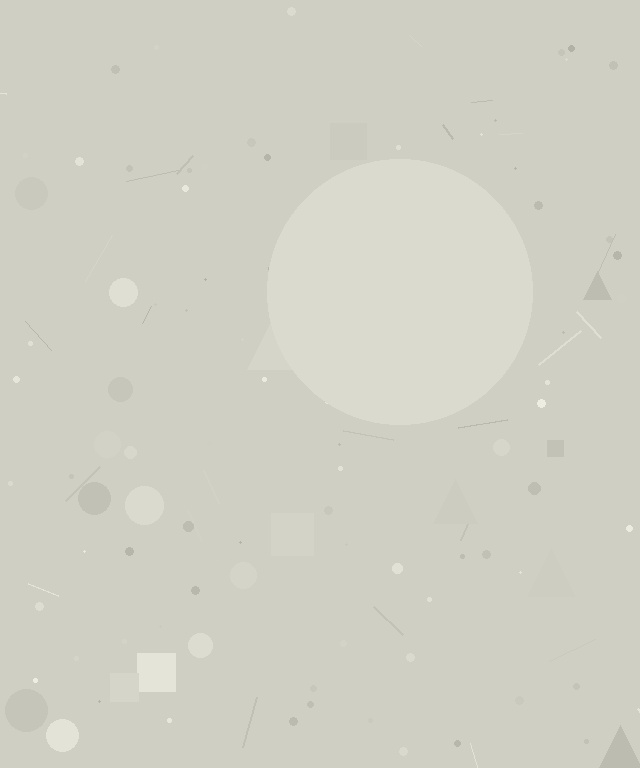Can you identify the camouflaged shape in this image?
The camouflaged shape is a circle.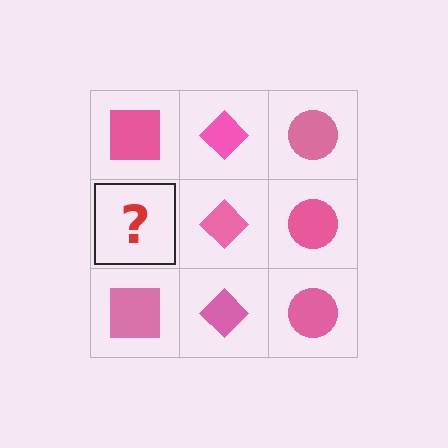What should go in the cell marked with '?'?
The missing cell should contain a pink square.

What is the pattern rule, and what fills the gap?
The rule is that each column has a consistent shape. The gap should be filled with a pink square.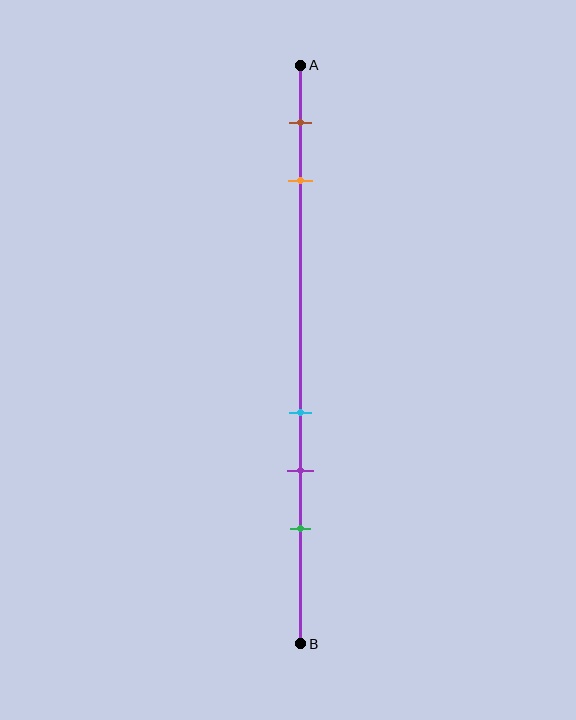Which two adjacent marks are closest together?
The cyan and purple marks are the closest adjacent pair.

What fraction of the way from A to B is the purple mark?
The purple mark is approximately 70% (0.7) of the way from A to B.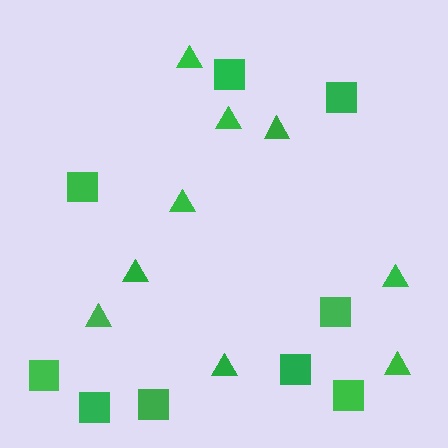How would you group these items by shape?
There are 2 groups: one group of triangles (9) and one group of squares (9).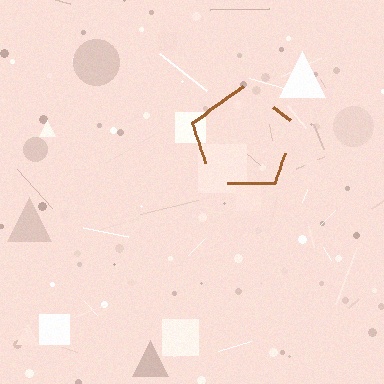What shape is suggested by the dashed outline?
The dashed outline suggests a pentagon.